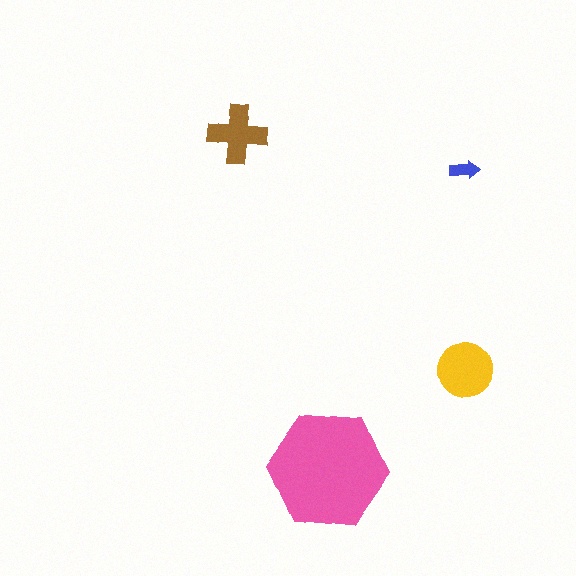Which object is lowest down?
The pink hexagon is bottommost.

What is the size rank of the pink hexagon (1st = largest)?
1st.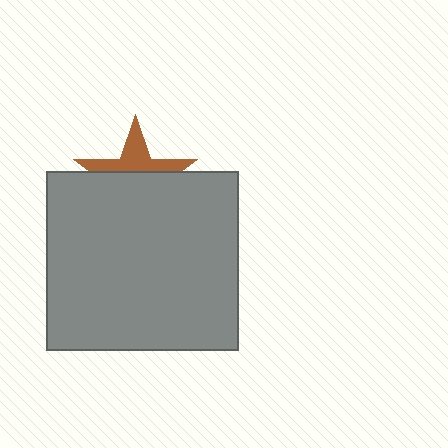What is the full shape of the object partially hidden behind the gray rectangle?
The partially hidden object is a brown star.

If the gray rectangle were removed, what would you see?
You would see the complete brown star.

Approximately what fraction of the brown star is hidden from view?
Roughly 60% of the brown star is hidden behind the gray rectangle.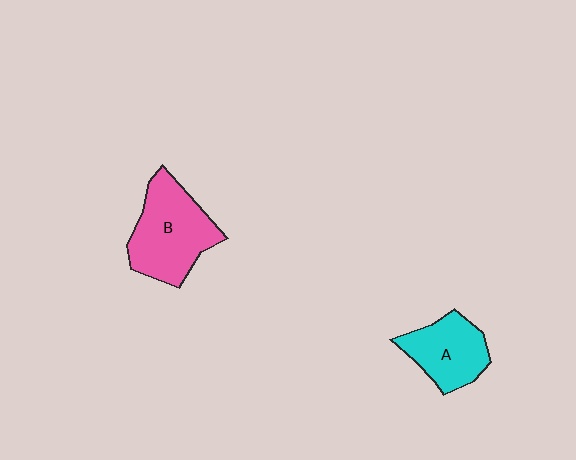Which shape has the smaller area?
Shape A (cyan).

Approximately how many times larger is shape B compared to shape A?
Approximately 1.4 times.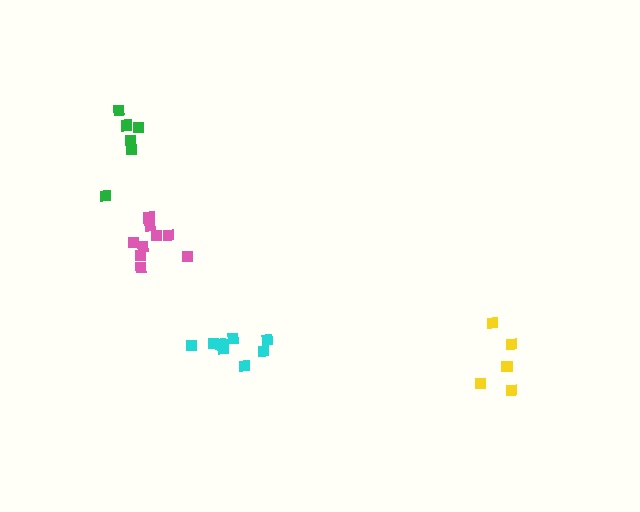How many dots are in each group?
Group 1: 5 dots, Group 2: 9 dots, Group 3: 7 dots, Group 4: 10 dots (31 total).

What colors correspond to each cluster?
The clusters are colored: yellow, cyan, green, pink.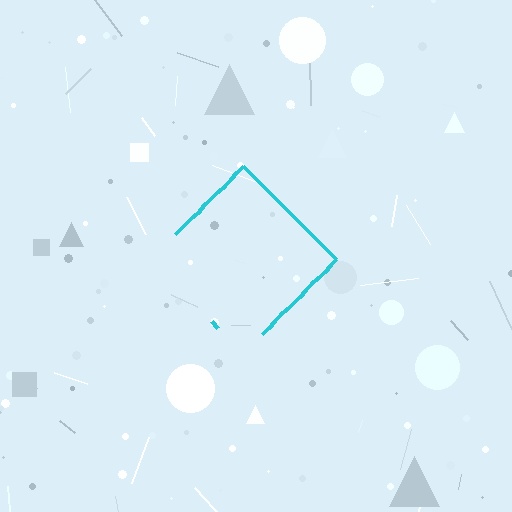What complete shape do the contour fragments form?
The contour fragments form a diamond.